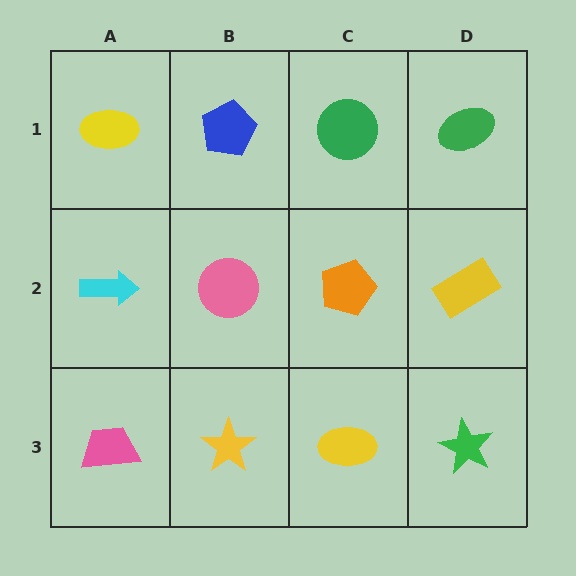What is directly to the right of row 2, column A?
A pink circle.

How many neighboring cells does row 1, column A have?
2.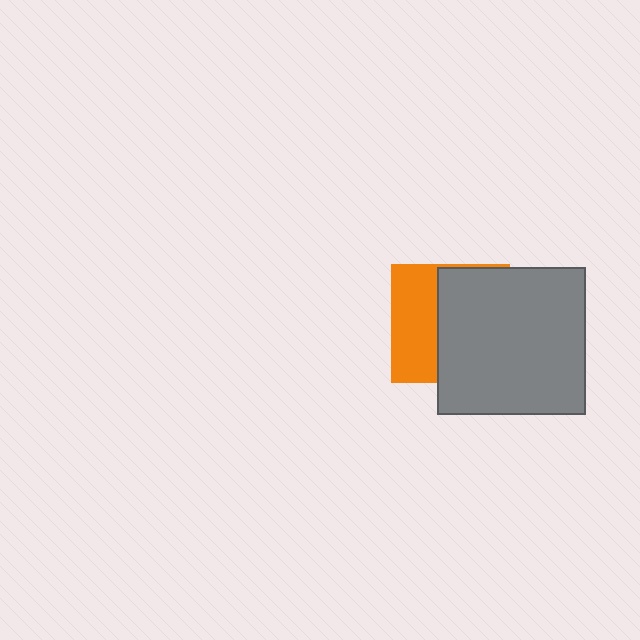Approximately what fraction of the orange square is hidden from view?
Roughly 59% of the orange square is hidden behind the gray square.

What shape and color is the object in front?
The object in front is a gray square.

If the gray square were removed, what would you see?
You would see the complete orange square.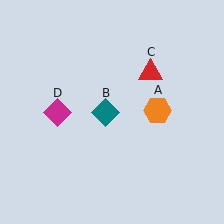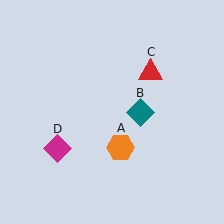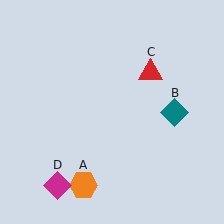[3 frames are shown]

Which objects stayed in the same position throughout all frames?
Red triangle (object C) remained stationary.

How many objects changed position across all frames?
3 objects changed position: orange hexagon (object A), teal diamond (object B), magenta diamond (object D).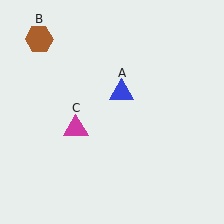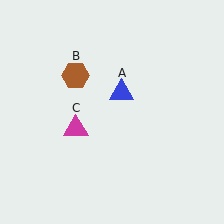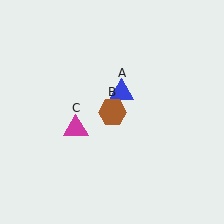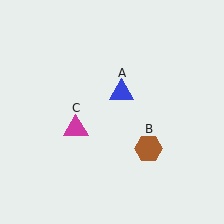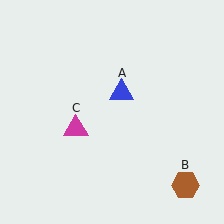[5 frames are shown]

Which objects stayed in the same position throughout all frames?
Blue triangle (object A) and magenta triangle (object C) remained stationary.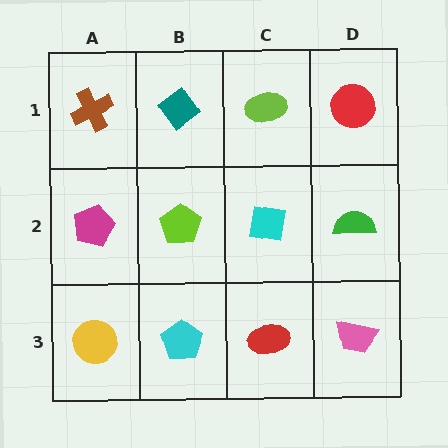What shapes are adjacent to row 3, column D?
A green semicircle (row 2, column D), a red ellipse (row 3, column C).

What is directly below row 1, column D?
A green semicircle.